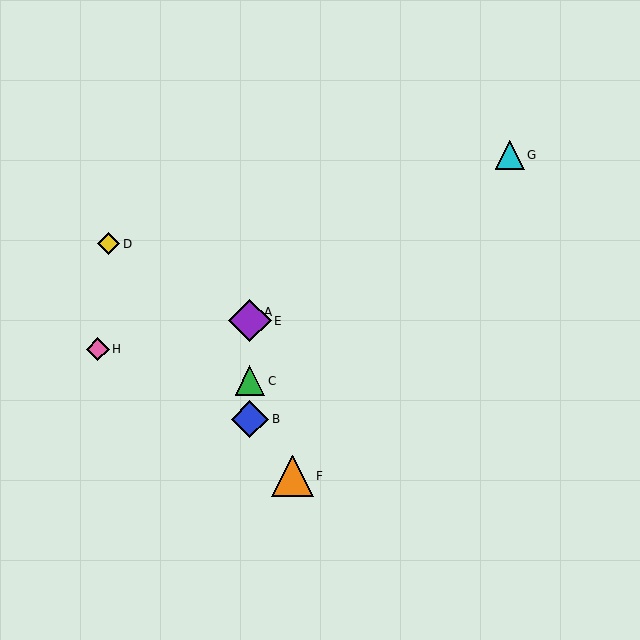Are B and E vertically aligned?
Yes, both are at x≈250.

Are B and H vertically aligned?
No, B is at x≈250 and H is at x≈98.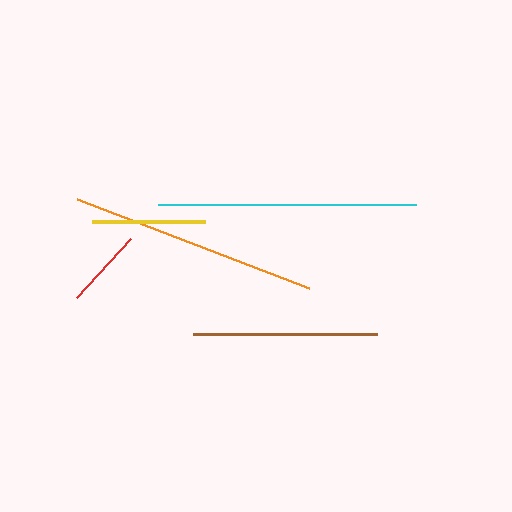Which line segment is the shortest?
The red line is the shortest at approximately 81 pixels.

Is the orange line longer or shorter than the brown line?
The orange line is longer than the brown line.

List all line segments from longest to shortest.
From longest to shortest: cyan, orange, brown, yellow, red.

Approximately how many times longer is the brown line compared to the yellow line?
The brown line is approximately 1.6 times the length of the yellow line.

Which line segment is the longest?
The cyan line is the longest at approximately 258 pixels.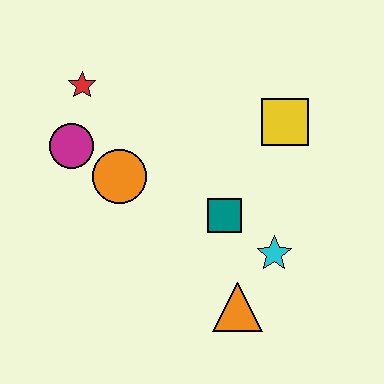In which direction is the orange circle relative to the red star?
The orange circle is below the red star.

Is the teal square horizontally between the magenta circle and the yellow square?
Yes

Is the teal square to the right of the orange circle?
Yes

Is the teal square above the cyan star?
Yes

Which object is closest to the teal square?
The cyan star is closest to the teal square.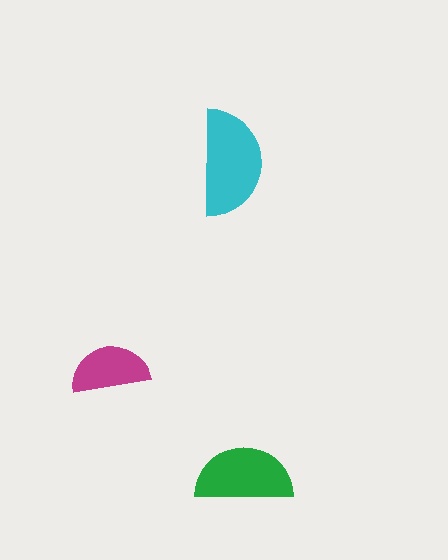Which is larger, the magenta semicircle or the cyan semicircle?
The cyan one.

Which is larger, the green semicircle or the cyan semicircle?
The cyan one.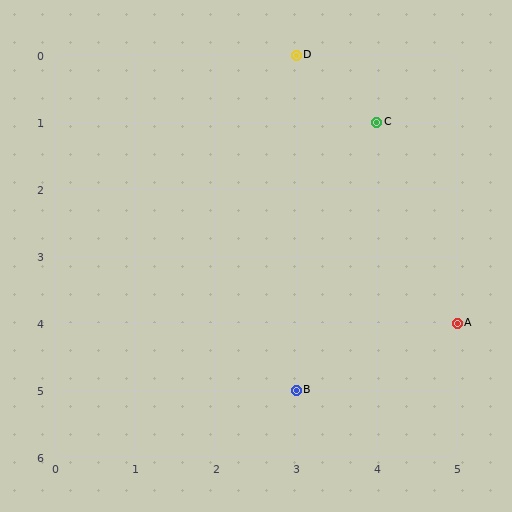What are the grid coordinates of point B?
Point B is at grid coordinates (3, 5).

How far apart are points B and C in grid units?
Points B and C are 1 column and 4 rows apart (about 4.1 grid units diagonally).